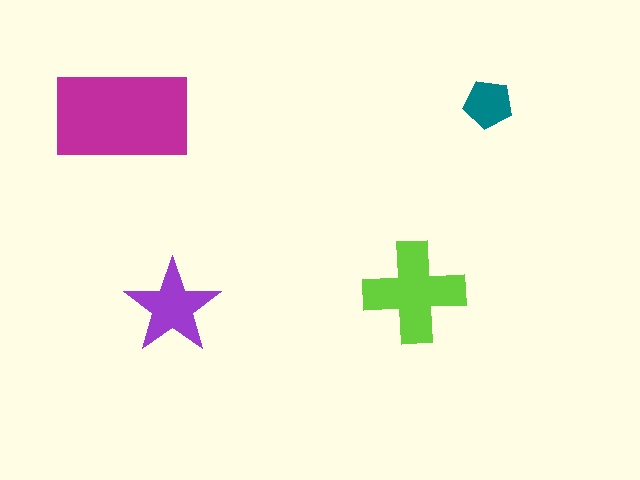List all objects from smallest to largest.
The teal pentagon, the purple star, the lime cross, the magenta rectangle.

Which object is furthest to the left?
The magenta rectangle is leftmost.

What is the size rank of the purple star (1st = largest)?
3rd.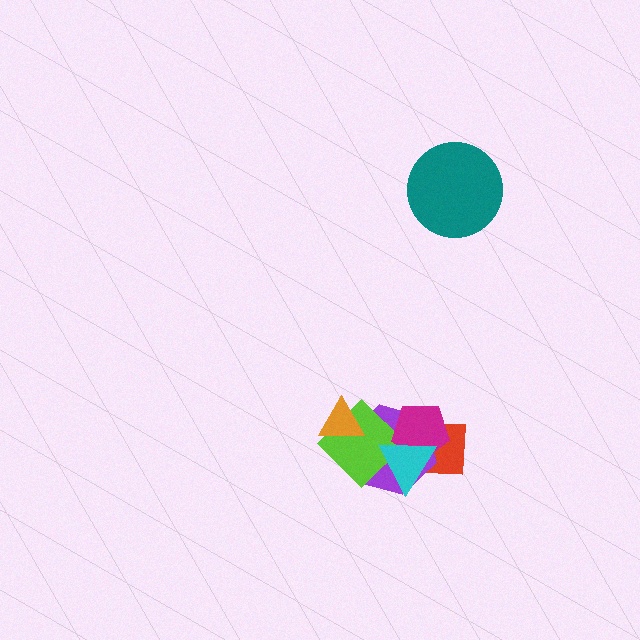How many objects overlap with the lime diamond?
4 objects overlap with the lime diamond.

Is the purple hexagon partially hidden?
Yes, it is partially covered by another shape.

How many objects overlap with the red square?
3 objects overlap with the red square.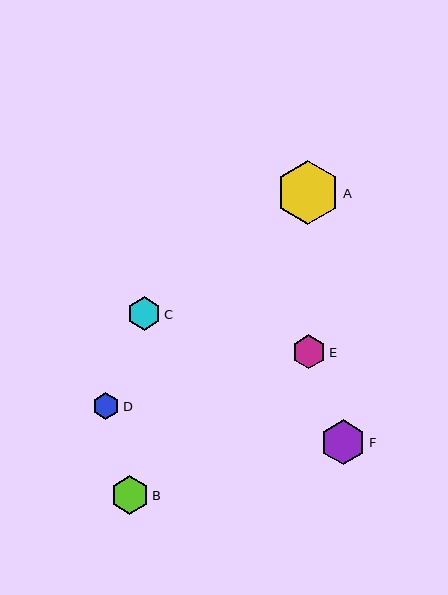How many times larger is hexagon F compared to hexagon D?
Hexagon F is approximately 1.6 times the size of hexagon D.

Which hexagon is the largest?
Hexagon A is the largest with a size of approximately 64 pixels.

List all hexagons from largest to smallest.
From largest to smallest: A, F, B, E, C, D.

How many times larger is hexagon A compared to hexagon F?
Hexagon A is approximately 1.4 times the size of hexagon F.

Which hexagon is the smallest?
Hexagon D is the smallest with a size of approximately 27 pixels.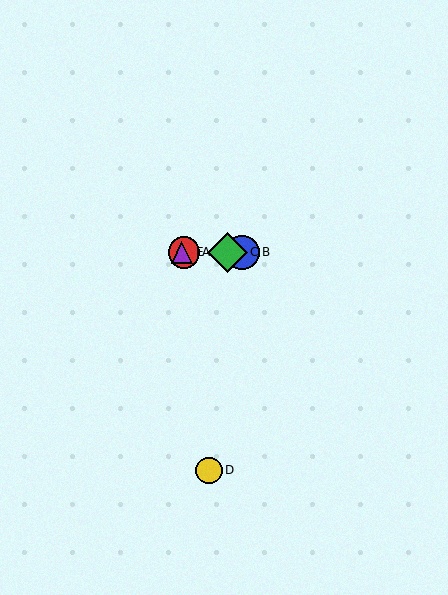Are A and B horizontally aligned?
Yes, both are at y≈252.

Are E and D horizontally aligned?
No, E is at y≈252 and D is at y≈470.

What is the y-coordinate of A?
Object A is at y≈252.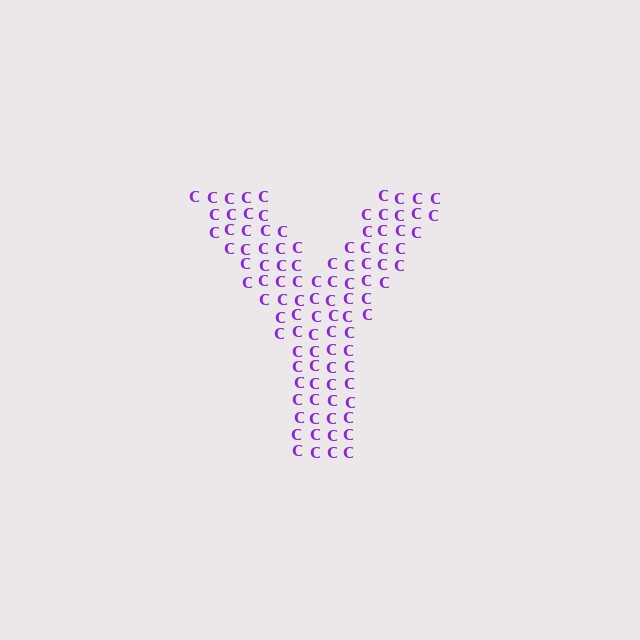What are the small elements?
The small elements are letter C's.